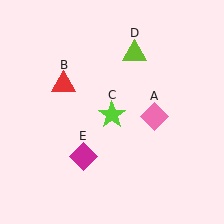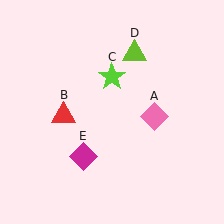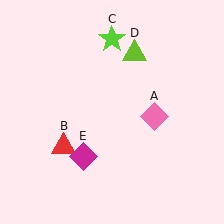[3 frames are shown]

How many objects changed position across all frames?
2 objects changed position: red triangle (object B), lime star (object C).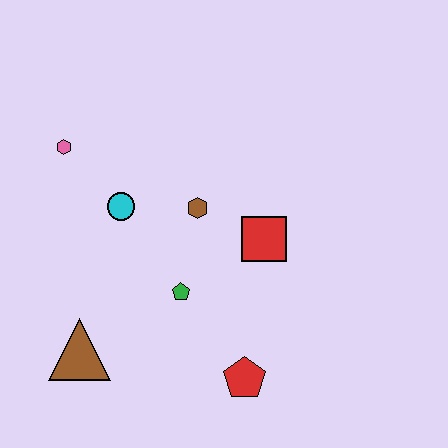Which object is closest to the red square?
The brown hexagon is closest to the red square.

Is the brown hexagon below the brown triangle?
No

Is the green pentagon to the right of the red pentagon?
No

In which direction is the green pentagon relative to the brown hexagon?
The green pentagon is below the brown hexagon.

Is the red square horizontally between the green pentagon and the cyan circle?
No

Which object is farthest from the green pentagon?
The pink hexagon is farthest from the green pentagon.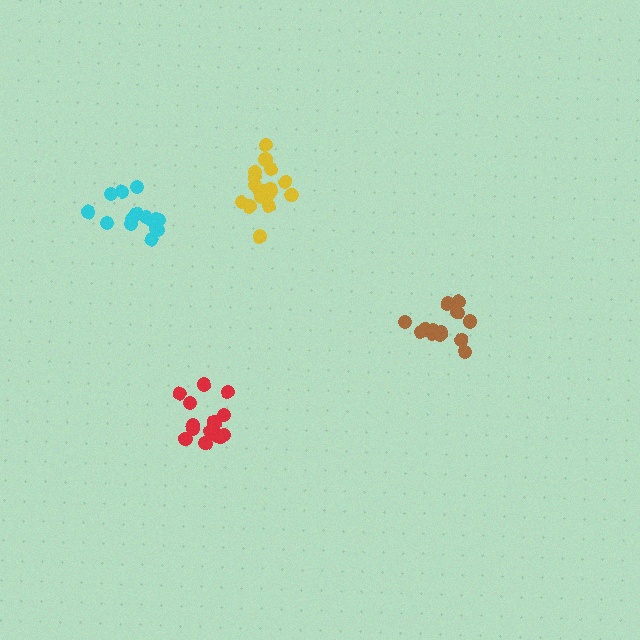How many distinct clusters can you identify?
There are 4 distinct clusters.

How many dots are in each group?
Group 1: 15 dots, Group 2: 16 dots, Group 3: 17 dots, Group 4: 13 dots (61 total).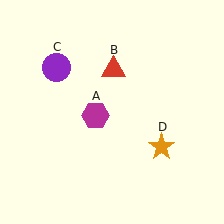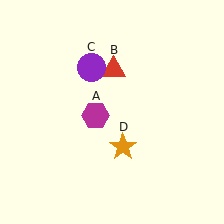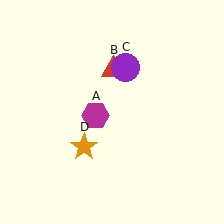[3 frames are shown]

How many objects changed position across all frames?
2 objects changed position: purple circle (object C), orange star (object D).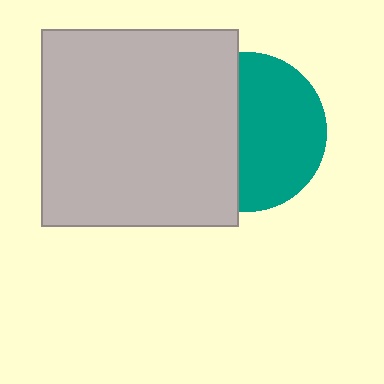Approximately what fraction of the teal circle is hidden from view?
Roughly 44% of the teal circle is hidden behind the light gray square.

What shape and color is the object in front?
The object in front is a light gray square.